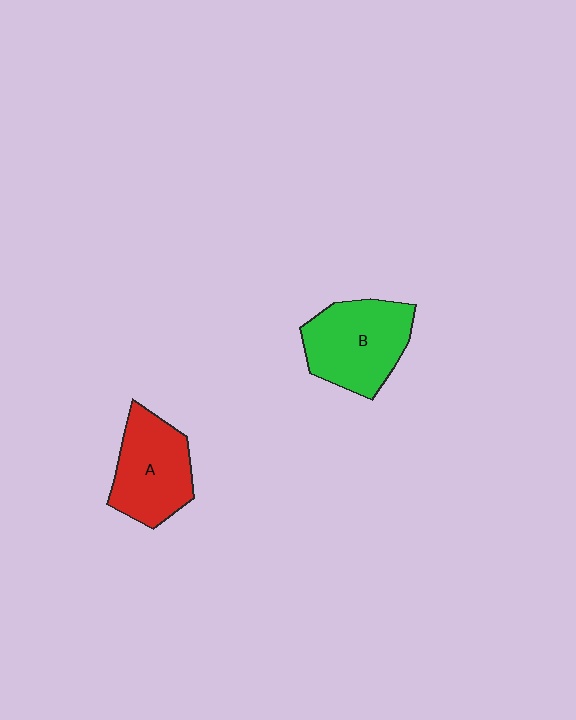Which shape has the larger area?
Shape B (green).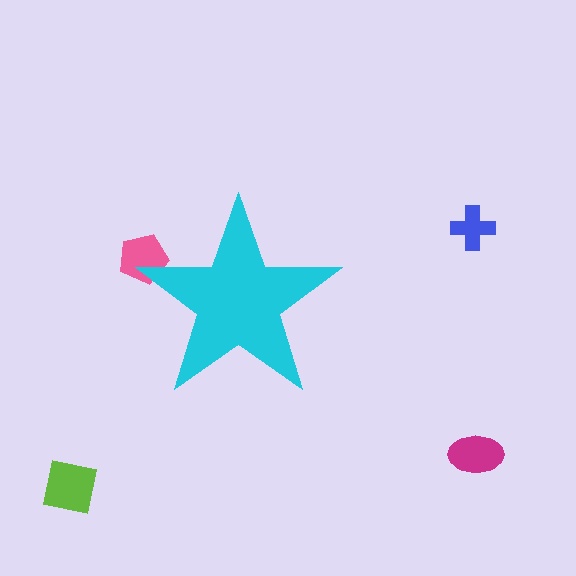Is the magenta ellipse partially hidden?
No, the magenta ellipse is fully visible.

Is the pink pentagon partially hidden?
Yes, the pink pentagon is partially hidden behind the cyan star.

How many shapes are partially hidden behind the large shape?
1 shape is partially hidden.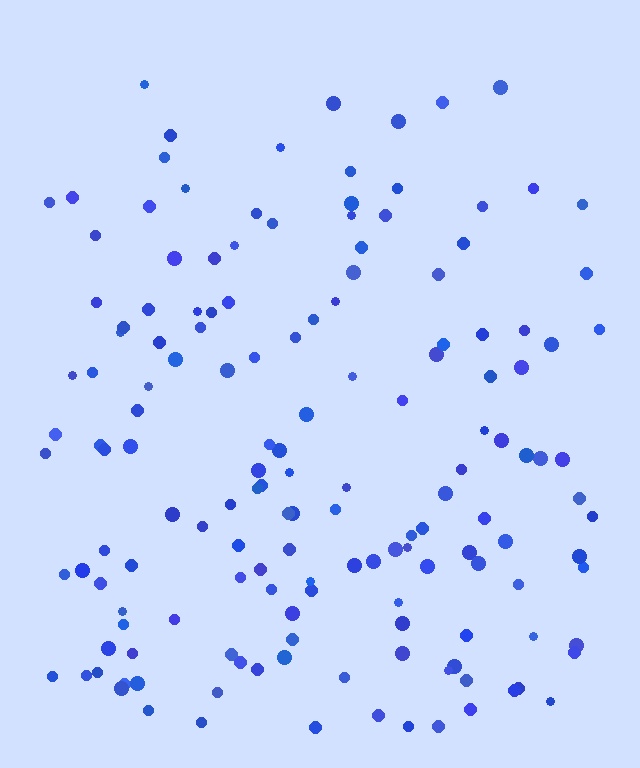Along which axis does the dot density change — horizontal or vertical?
Vertical.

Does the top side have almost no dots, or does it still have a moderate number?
Still a moderate number, just noticeably fewer than the bottom.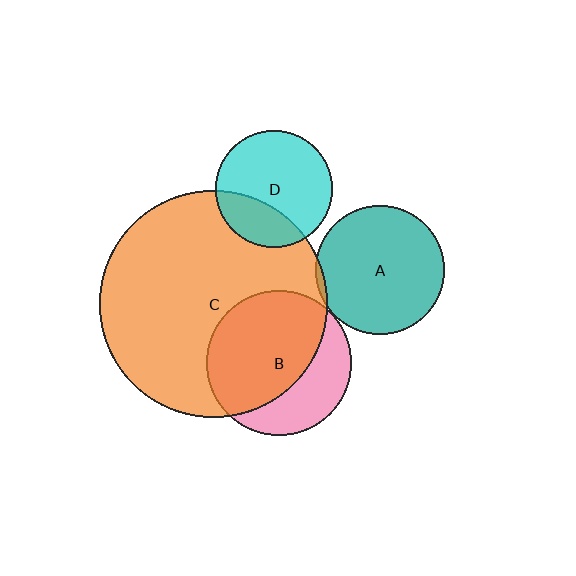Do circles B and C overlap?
Yes.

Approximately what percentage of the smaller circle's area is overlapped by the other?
Approximately 65%.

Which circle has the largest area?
Circle C (orange).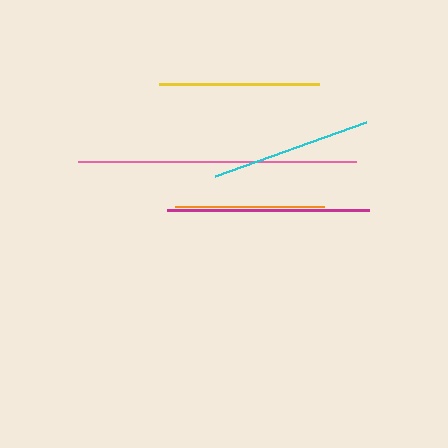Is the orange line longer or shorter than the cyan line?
The cyan line is longer than the orange line.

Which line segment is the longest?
The pink line is the longest at approximately 278 pixels.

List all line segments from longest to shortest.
From longest to shortest: pink, magenta, cyan, yellow, orange.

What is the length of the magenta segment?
The magenta segment is approximately 202 pixels long.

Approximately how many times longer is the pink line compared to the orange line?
The pink line is approximately 1.9 times the length of the orange line.